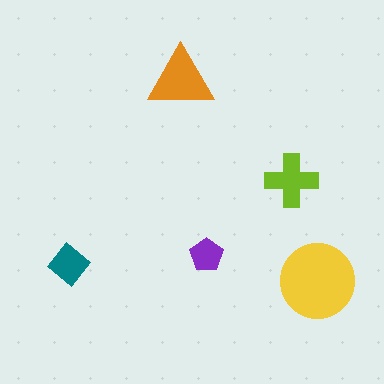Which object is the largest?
The yellow circle.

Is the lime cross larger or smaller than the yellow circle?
Smaller.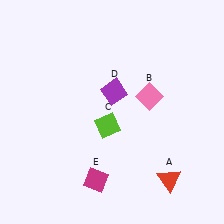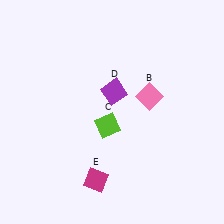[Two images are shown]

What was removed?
The red triangle (A) was removed in Image 2.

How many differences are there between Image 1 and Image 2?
There is 1 difference between the two images.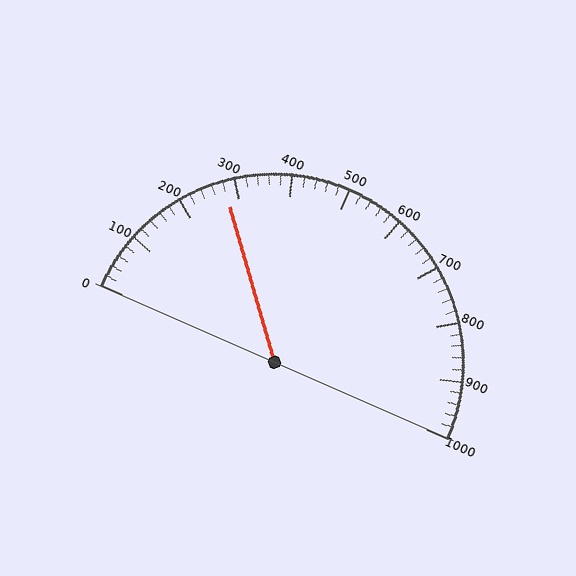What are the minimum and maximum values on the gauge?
The gauge ranges from 0 to 1000.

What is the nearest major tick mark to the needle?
The nearest major tick mark is 300.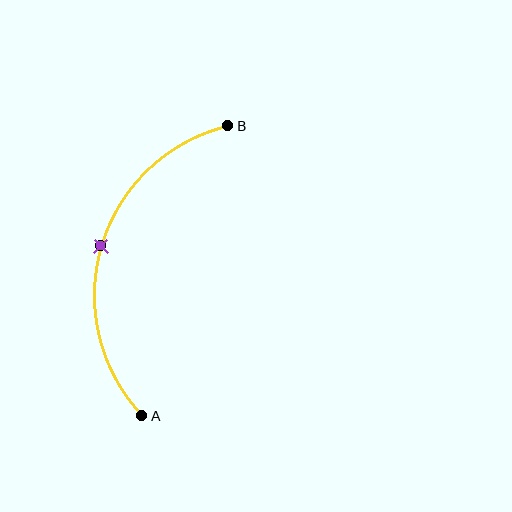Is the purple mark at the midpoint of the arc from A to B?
Yes. The purple mark lies on the arc at equal arc-length from both A and B — it is the arc midpoint.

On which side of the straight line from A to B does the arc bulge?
The arc bulges to the left of the straight line connecting A and B.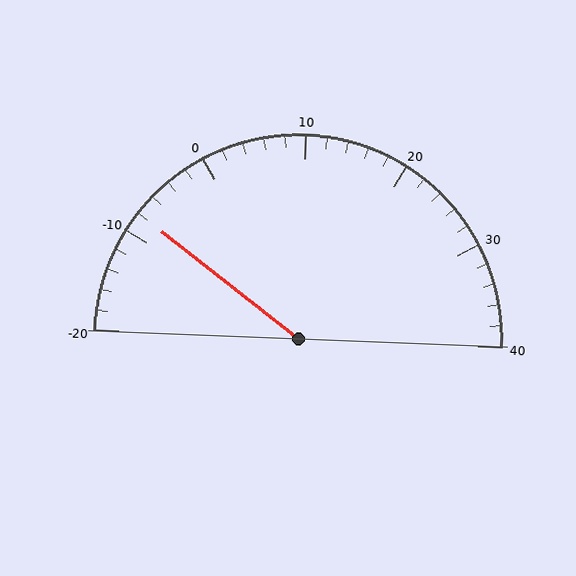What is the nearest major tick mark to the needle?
The nearest major tick mark is -10.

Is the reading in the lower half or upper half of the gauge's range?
The reading is in the lower half of the range (-20 to 40).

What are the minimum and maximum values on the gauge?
The gauge ranges from -20 to 40.